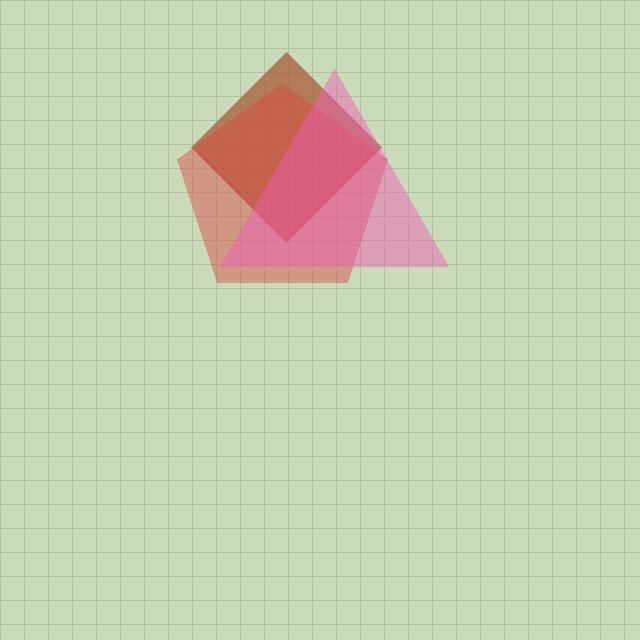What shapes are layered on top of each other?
The layered shapes are: a brown diamond, a red pentagon, a pink triangle.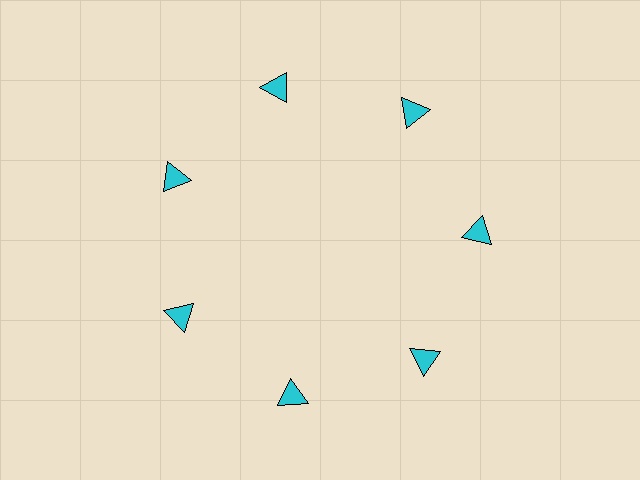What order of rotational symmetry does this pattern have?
This pattern has 7-fold rotational symmetry.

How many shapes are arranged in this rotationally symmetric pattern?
There are 7 shapes, arranged in 7 groups of 1.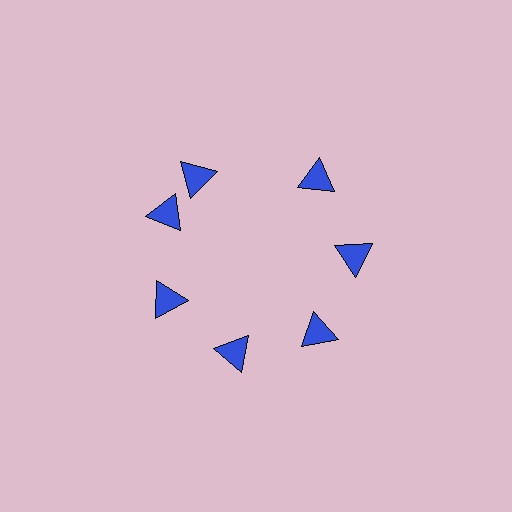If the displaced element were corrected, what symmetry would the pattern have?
It would have 7-fold rotational symmetry — the pattern would map onto itself every 51 degrees.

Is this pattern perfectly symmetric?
No. The 7 blue triangles are arranged in a ring, but one element near the 12 o'clock position is rotated out of alignment along the ring, breaking the 7-fold rotational symmetry.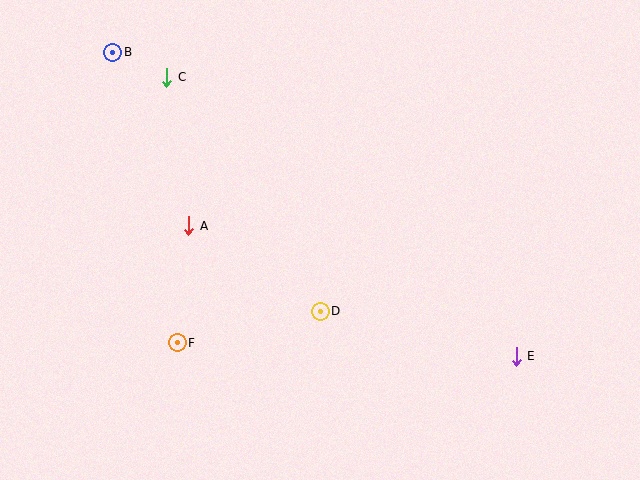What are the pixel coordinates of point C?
Point C is at (167, 78).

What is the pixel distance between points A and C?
The distance between A and C is 150 pixels.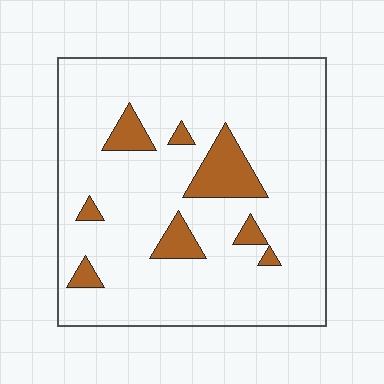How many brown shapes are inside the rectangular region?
8.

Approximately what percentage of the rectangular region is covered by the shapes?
Approximately 10%.